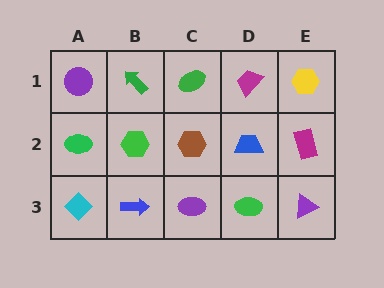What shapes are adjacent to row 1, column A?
A green ellipse (row 2, column A), a green arrow (row 1, column B).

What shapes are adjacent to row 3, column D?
A blue trapezoid (row 2, column D), a purple ellipse (row 3, column C), a purple triangle (row 3, column E).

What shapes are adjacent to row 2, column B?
A green arrow (row 1, column B), a blue arrow (row 3, column B), a green ellipse (row 2, column A), a brown hexagon (row 2, column C).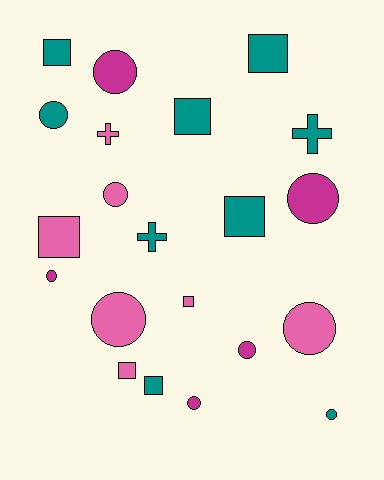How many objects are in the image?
There are 21 objects.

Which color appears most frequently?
Teal, with 9 objects.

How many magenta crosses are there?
There are no magenta crosses.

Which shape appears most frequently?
Circle, with 10 objects.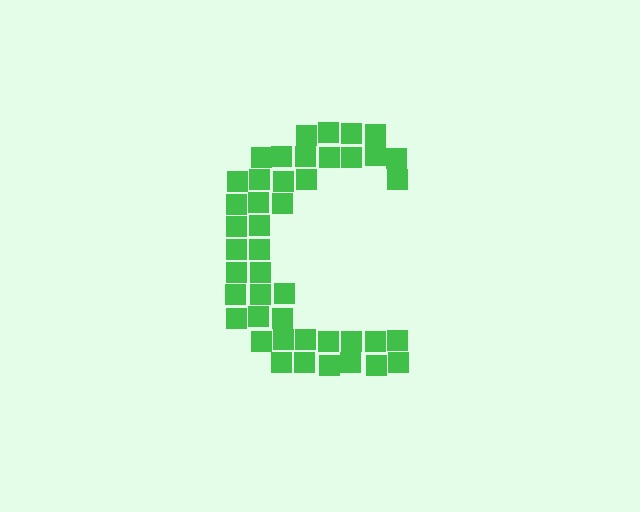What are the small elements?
The small elements are squares.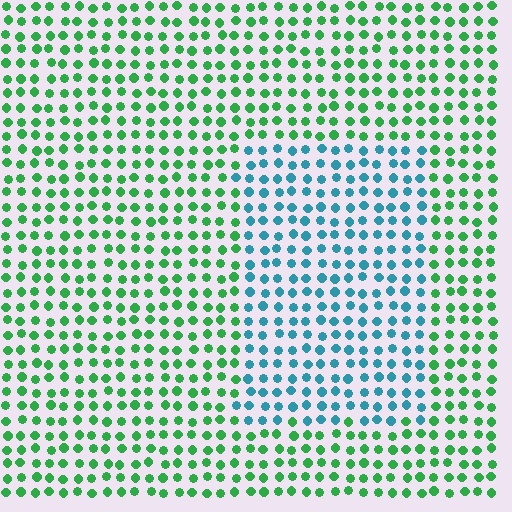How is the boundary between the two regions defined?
The boundary is defined purely by a slight shift in hue (about 58 degrees). Spacing, size, and orientation are identical on both sides.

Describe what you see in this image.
The image is filled with small green elements in a uniform arrangement. A rectangle-shaped region is visible where the elements are tinted to a slightly different hue, forming a subtle color boundary.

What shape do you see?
I see a rectangle.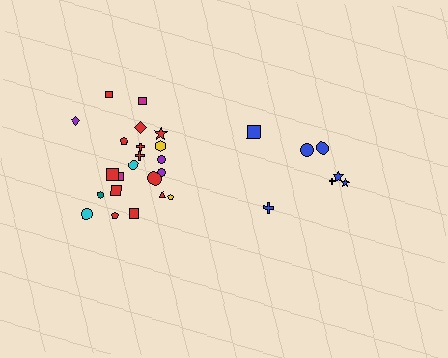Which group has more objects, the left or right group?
The left group.